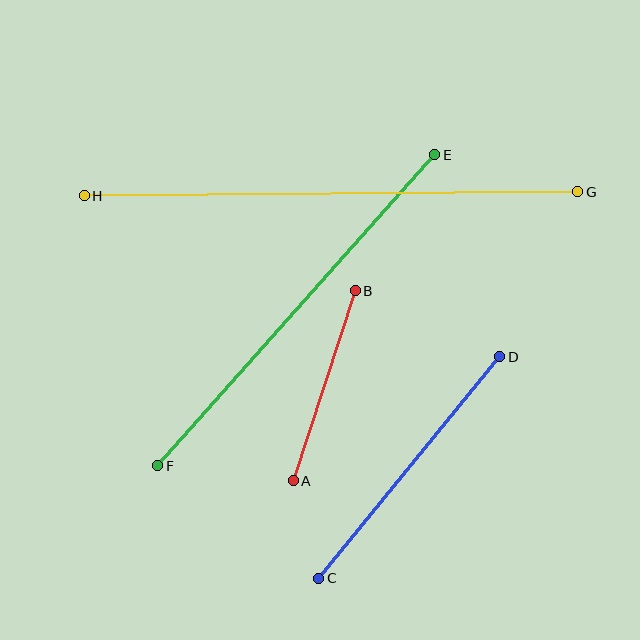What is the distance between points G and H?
The distance is approximately 494 pixels.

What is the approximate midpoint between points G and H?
The midpoint is at approximately (331, 194) pixels.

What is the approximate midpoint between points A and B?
The midpoint is at approximately (324, 386) pixels.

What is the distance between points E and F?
The distance is approximately 416 pixels.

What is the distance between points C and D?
The distance is approximately 286 pixels.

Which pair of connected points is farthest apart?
Points G and H are farthest apart.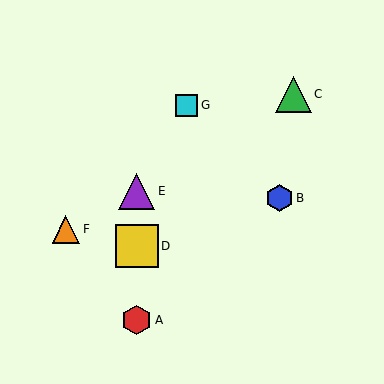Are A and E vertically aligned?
Yes, both are at x≈137.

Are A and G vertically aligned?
No, A is at x≈137 and G is at x≈187.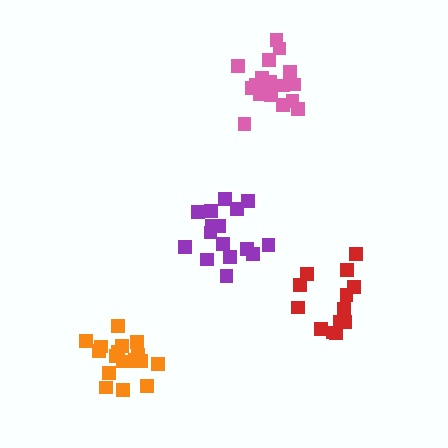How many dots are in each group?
Group 1: 17 dots, Group 2: 16 dots, Group 3: 13 dots, Group 4: 18 dots (64 total).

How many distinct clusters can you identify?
There are 4 distinct clusters.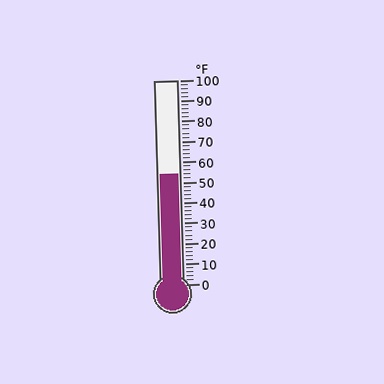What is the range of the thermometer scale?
The thermometer scale ranges from 0°F to 100°F.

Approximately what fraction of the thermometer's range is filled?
The thermometer is filled to approximately 55% of its range.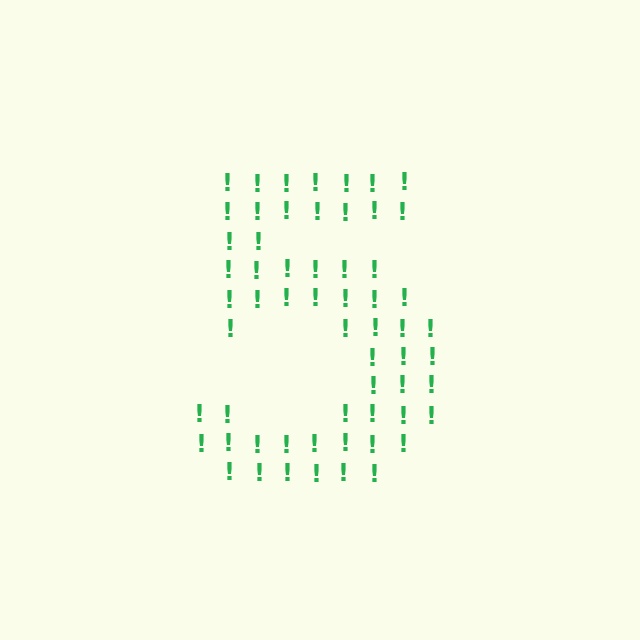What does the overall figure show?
The overall figure shows the digit 5.